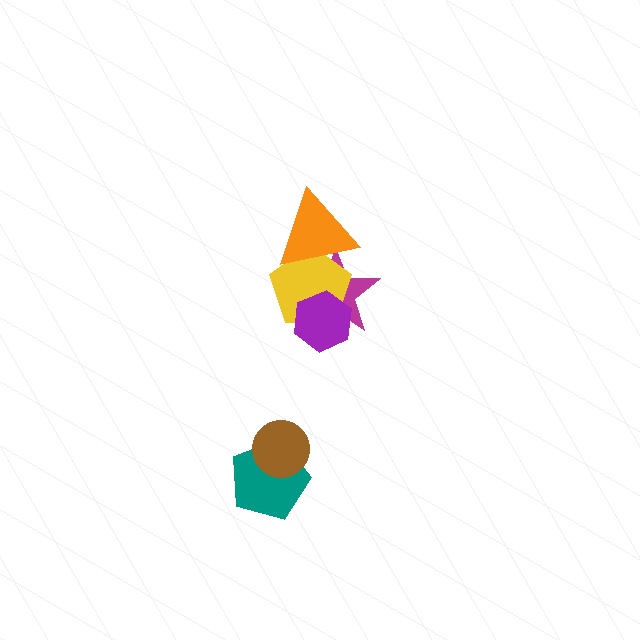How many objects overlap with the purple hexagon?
2 objects overlap with the purple hexagon.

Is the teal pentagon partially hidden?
Yes, it is partially covered by another shape.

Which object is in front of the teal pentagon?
The brown circle is in front of the teal pentagon.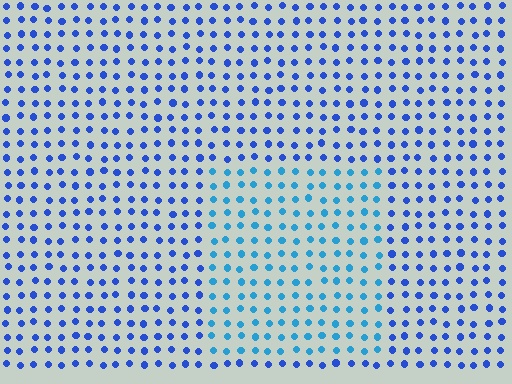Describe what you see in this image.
The image is filled with small blue elements in a uniform arrangement. A rectangle-shaped region is visible where the elements are tinted to a slightly different hue, forming a subtle color boundary.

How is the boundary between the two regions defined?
The boundary is defined purely by a slight shift in hue (about 28 degrees). Spacing, size, and orientation are identical on both sides.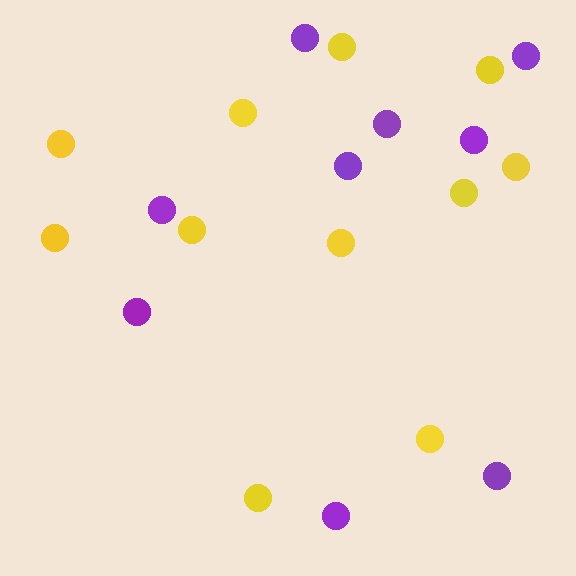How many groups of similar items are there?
There are 2 groups: one group of yellow circles (11) and one group of purple circles (9).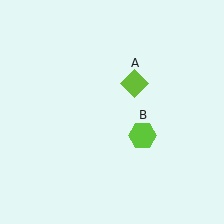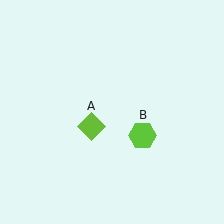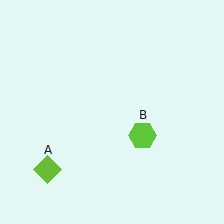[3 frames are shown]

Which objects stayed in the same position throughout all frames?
Lime hexagon (object B) remained stationary.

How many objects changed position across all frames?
1 object changed position: lime diamond (object A).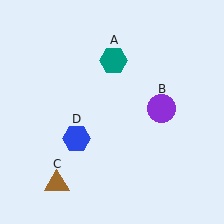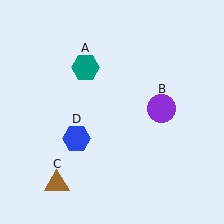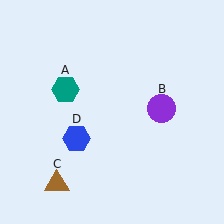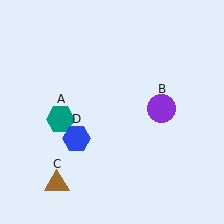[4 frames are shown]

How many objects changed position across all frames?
1 object changed position: teal hexagon (object A).